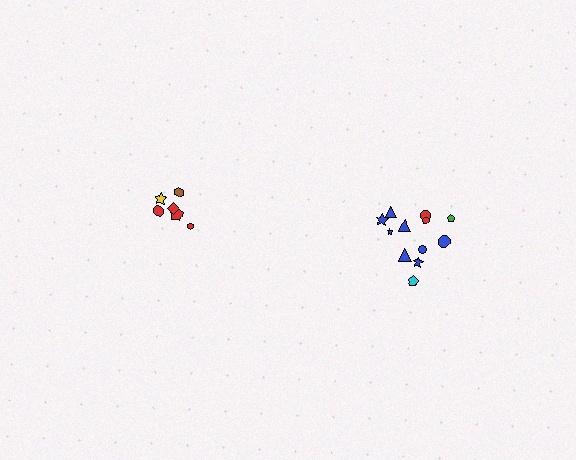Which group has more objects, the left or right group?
The right group.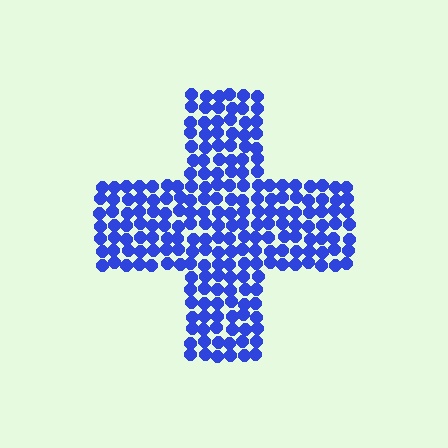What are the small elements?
The small elements are circles.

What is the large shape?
The large shape is a cross.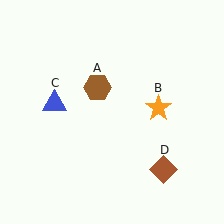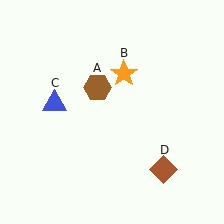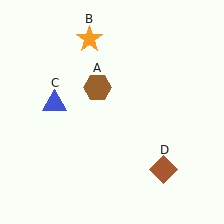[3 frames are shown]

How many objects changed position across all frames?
1 object changed position: orange star (object B).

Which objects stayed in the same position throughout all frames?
Brown hexagon (object A) and blue triangle (object C) and brown diamond (object D) remained stationary.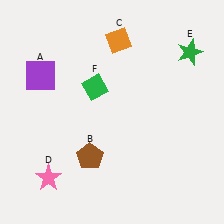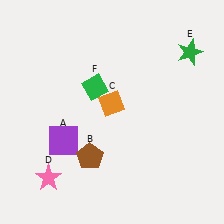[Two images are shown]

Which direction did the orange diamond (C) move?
The orange diamond (C) moved down.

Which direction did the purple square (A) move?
The purple square (A) moved down.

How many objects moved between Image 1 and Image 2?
2 objects moved between the two images.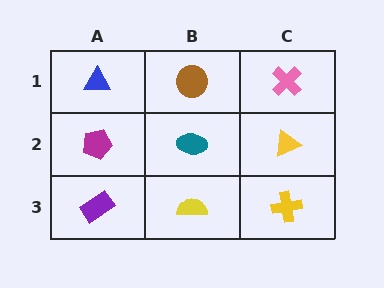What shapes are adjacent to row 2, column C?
A pink cross (row 1, column C), a yellow cross (row 3, column C), a teal ellipse (row 2, column B).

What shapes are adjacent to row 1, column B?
A teal ellipse (row 2, column B), a blue triangle (row 1, column A), a pink cross (row 1, column C).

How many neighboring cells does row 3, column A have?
2.